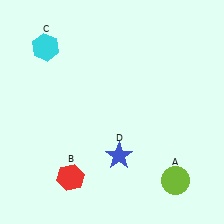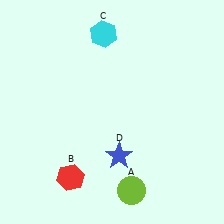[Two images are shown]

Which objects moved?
The objects that moved are: the lime circle (A), the cyan hexagon (C).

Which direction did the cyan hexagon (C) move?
The cyan hexagon (C) moved right.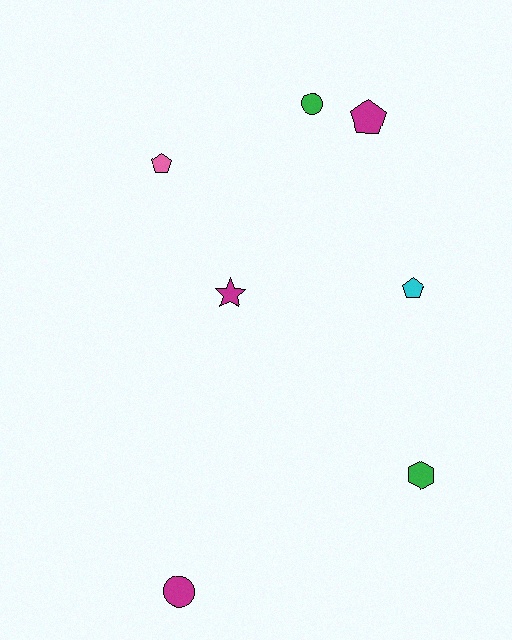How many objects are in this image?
There are 7 objects.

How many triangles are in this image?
There are no triangles.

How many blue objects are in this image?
There are no blue objects.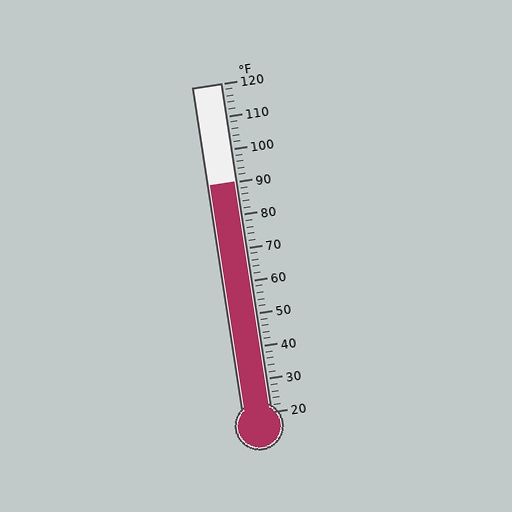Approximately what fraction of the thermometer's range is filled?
The thermometer is filled to approximately 70% of its range.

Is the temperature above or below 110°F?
The temperature is below 110°F.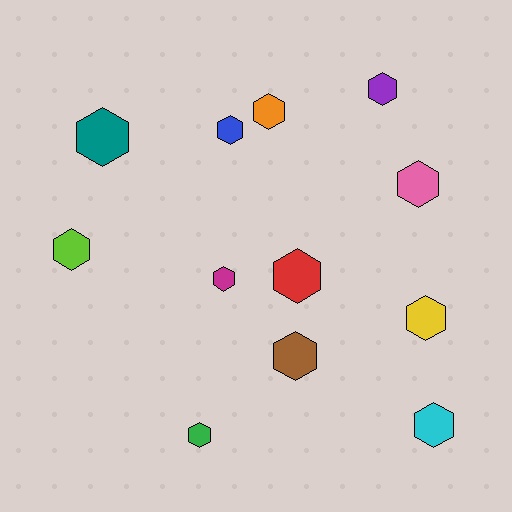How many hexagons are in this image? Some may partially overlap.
There are 12 hexagons.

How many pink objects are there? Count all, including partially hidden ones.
There is 1 pink object.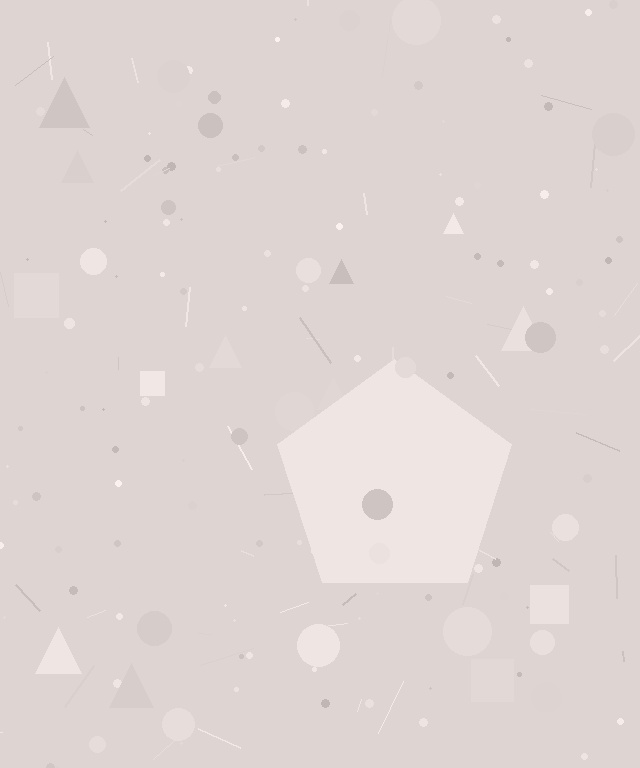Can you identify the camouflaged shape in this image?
The camouflaged shape is a pentagon.